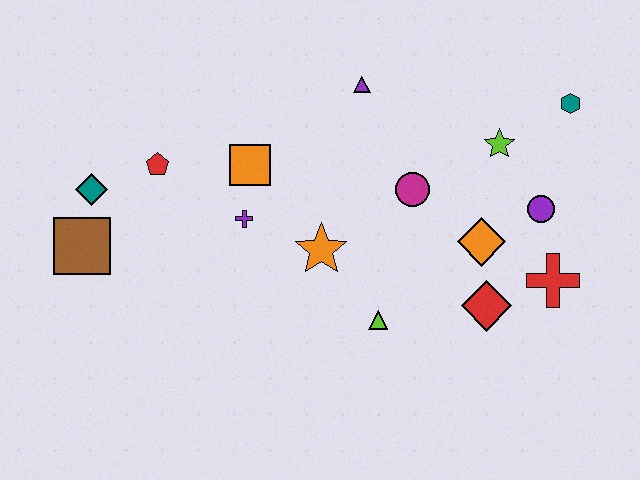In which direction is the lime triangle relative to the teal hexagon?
The lime triangle is below the teal hexagon.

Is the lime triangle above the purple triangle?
No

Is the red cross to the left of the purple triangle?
No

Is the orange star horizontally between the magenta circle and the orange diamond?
No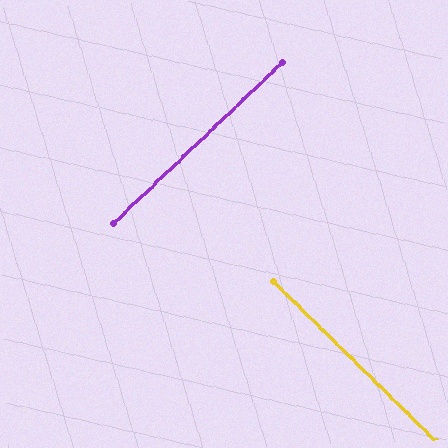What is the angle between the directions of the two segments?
Approximately 88 degrees.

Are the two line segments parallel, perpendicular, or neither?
Perpendicular — they meet at approximately 88°.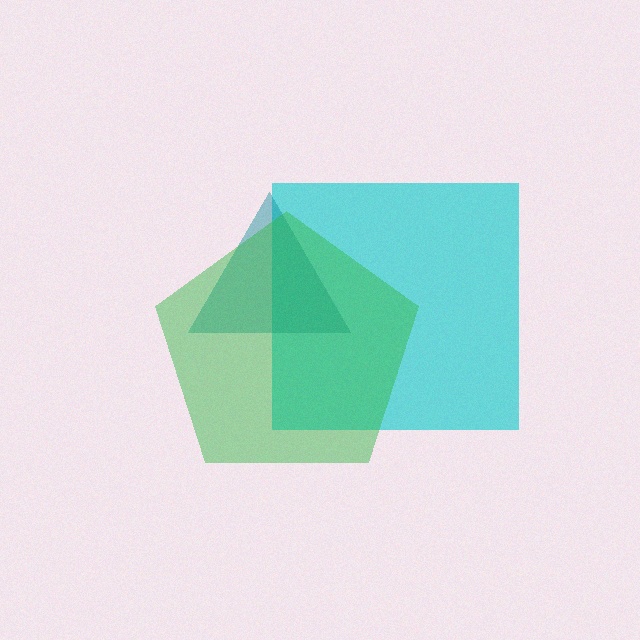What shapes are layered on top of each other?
The layered shapes are: a cyan square, a teal triangle, a green pentagon.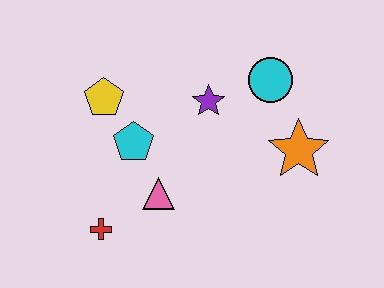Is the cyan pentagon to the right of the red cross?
Yes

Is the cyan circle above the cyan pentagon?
Yes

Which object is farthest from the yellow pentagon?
The orange star is farthest from the yellow pentagon.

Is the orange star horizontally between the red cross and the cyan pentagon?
No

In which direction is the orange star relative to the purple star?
The orange star is to the right of the purple star.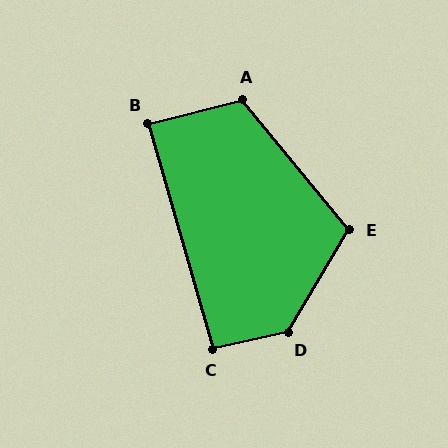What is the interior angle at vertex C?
Approximately 93 degrees (approximately right).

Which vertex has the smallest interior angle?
B, at approximately 88 degrees.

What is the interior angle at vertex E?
Approximately 110 degrees (obtuse).